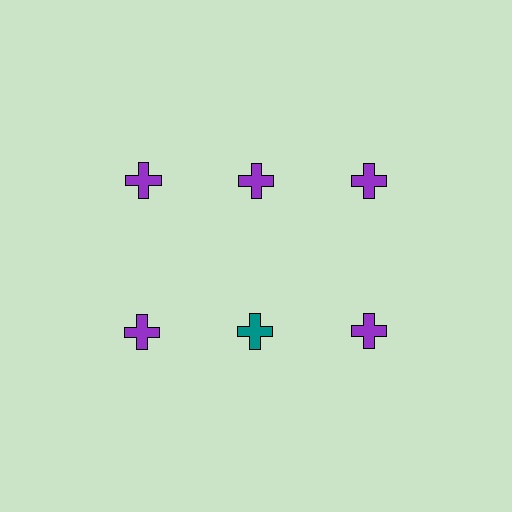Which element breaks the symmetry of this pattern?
The teal cross in the second row, second from left column breaks the symmetry. All other shapes are purple crosses.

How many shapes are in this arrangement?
There are 6 shapes arranged in a grid pattern.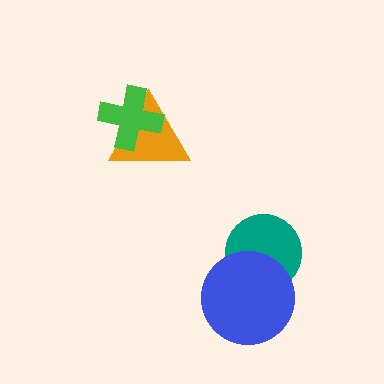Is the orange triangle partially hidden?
Yes, it is partially covered by another shape.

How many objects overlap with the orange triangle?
1 object overlaps with the orange triangle.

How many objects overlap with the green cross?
1 object overlaps with the green cross.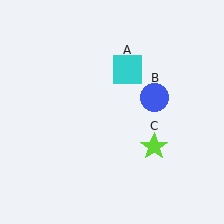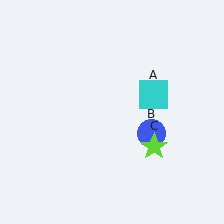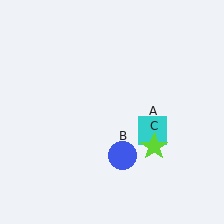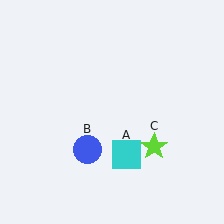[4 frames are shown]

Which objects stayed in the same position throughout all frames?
Lime star (object C) remained stationary.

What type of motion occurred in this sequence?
The cyan square (object A), blue circle (object B) rotated clockwise around the center of the scene.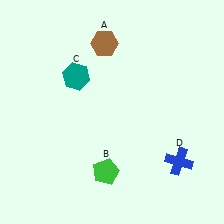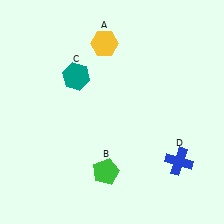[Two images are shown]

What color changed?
The hexagon (A) changed from brown in Image 1 to yellow in Image 2.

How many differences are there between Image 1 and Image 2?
There is 1 difference between the two images.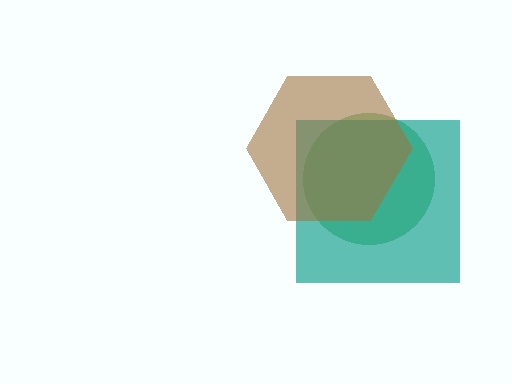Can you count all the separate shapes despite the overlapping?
Yes, there are 3 separate shapes.